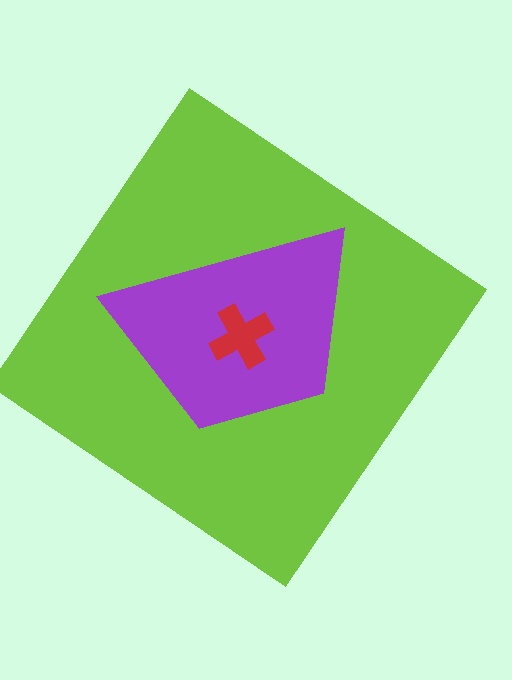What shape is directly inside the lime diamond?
The purple trapezoid.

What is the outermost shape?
The lime diamond.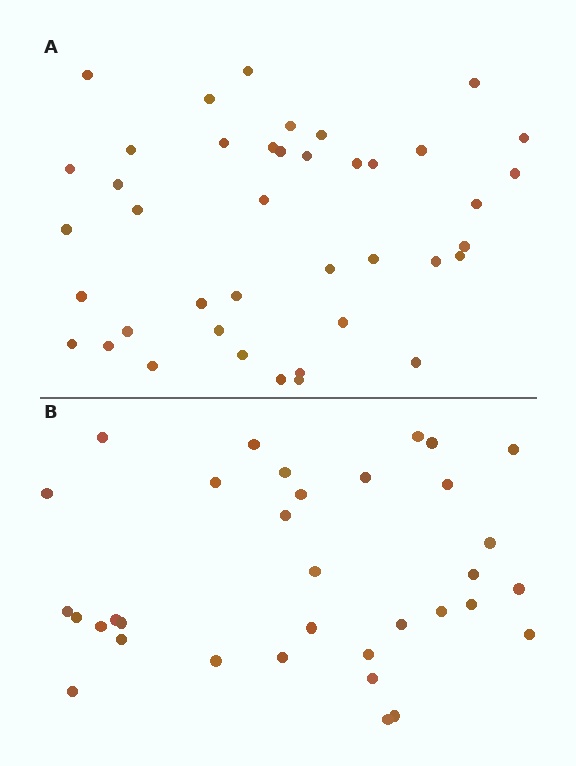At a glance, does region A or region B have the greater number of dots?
Region A (the top region) has more dots.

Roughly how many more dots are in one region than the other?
Region A has roughly 8 or so more dots than region B.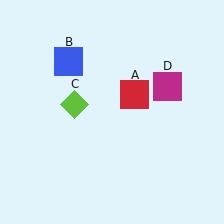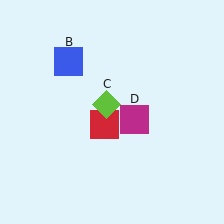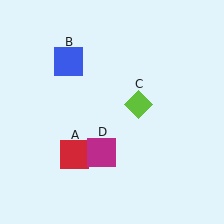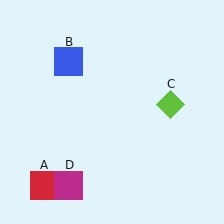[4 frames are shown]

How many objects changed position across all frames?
3 objects changed position: red square (object A), lime diamond (object C), magenta square (object D).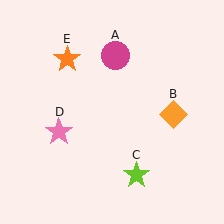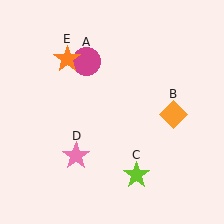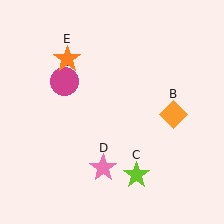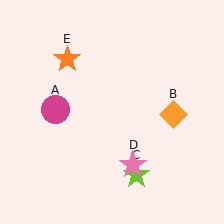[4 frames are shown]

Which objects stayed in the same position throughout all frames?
Orange diamond (object B) and lime star (object C) and orange star (object E) remained stationary.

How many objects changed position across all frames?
2 objects changed position: magenta circle (object A), pink star (object D).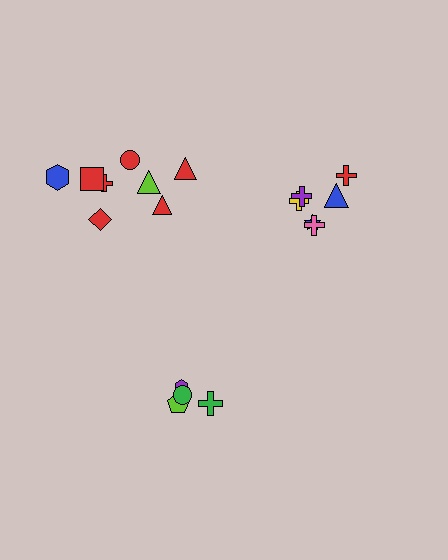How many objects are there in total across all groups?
There are 18 objects.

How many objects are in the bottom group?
There are 4 objects.